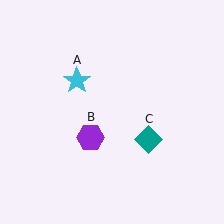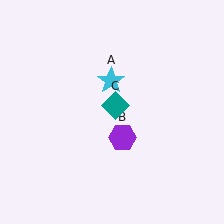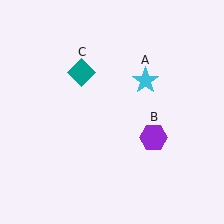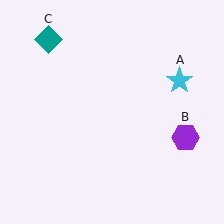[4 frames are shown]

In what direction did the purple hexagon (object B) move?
The purple hexagon (object B) moved right.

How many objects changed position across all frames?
3 objects changed position: cyan star (object A), purple hexagon (object B), teal diamond (object C).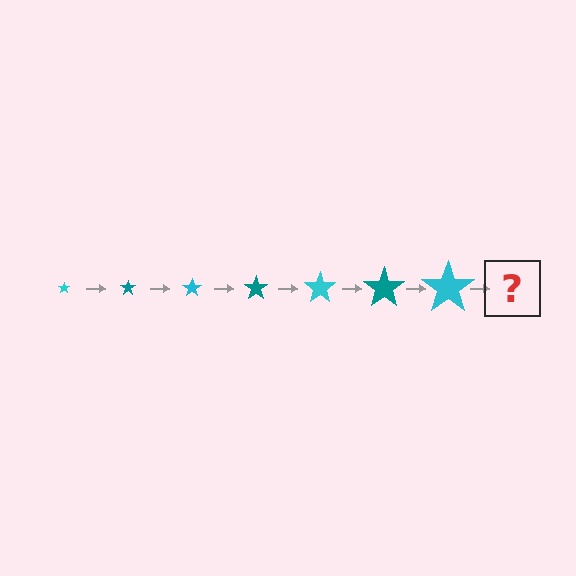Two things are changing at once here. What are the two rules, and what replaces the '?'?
The two rules are that the star grows larger each step and the color cycles through cyan and teal. The '?' should be a teal star, larger than the previous one.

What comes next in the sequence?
The next element should be a teal star, larger than the previous one.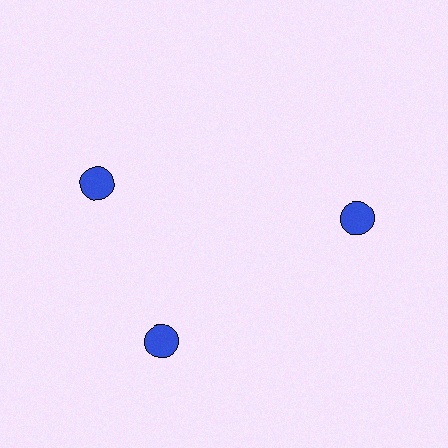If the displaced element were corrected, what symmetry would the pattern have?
It would have 3-fold rotational symmetry — the pattern would map onto itself every 120 degrees.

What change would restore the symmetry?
The symmetry would be restored by rotating it back into even spacing with its neighbors so that all 3 circles sit at equal angles and equal distance from the center.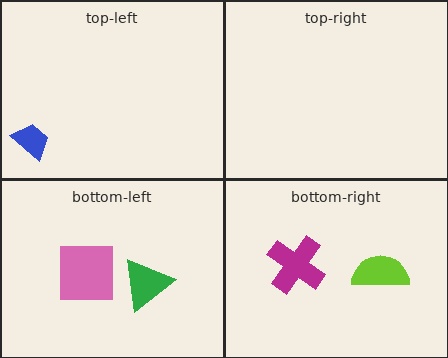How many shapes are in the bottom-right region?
2.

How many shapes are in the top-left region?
1.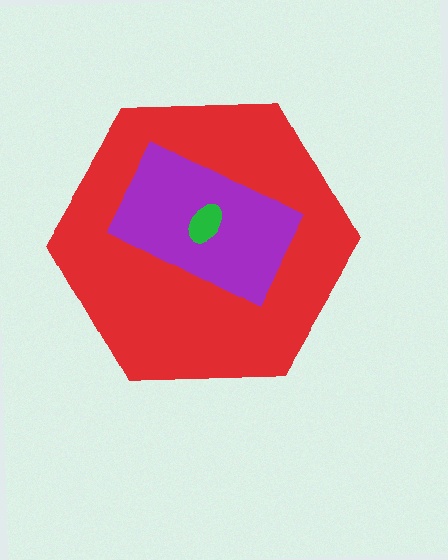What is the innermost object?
The green ellipse.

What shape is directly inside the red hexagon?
The purple rectangle.